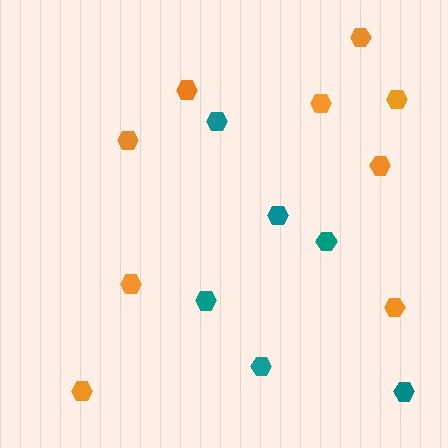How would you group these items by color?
There are 2 groups: one group of teal hexagons (6) and one group of orange hexagons (9).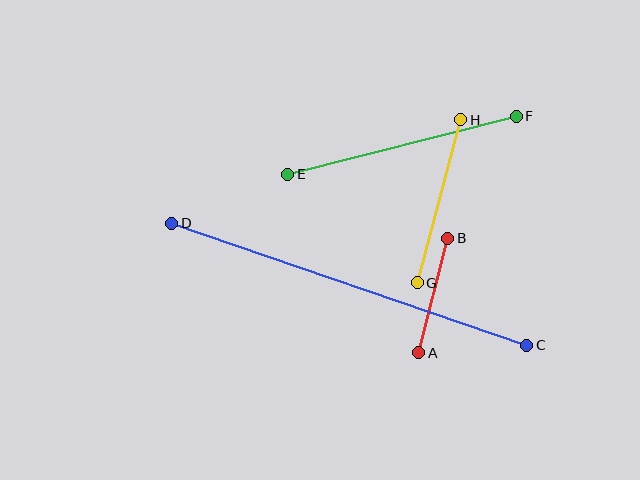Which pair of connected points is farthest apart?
Points C and D are farthest apart.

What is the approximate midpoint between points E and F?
The midpoint is at approximately (402, 145) pixels.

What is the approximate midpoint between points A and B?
The midpoint is at approximately (433, 296) pixels.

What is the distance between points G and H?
The distance is approximately 169 pixels.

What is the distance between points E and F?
The distance is approximately 236 pixels.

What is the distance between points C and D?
The distance is approximately 375 pixels.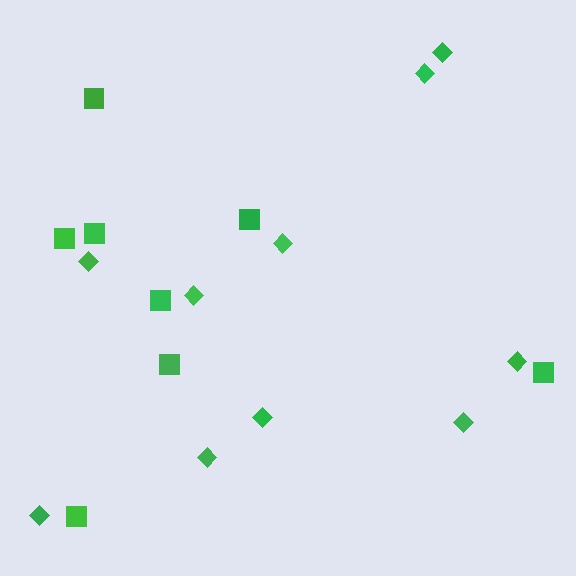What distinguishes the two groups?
There are 2 groups: one group of diamonds (10) and one group of squares (8).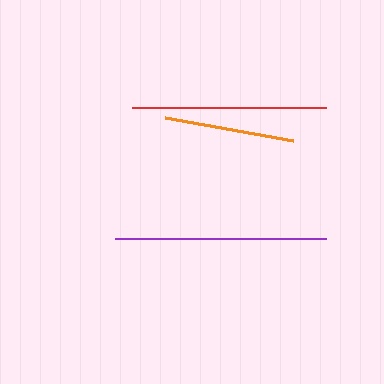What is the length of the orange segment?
The orange segment is approximately 130 pixels long.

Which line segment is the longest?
The purple line is the longest at approximately 211 pixels.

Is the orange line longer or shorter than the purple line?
The purple line is longer than the orange line.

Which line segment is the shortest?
The orange line is the shortest at approximately 130 pixels.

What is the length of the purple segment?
The purple segment is approximately 211 pixels long.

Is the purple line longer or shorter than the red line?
The purple line is longer than the red line.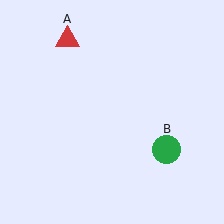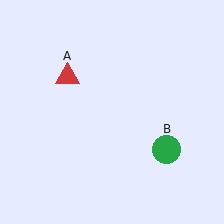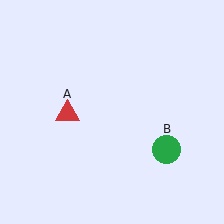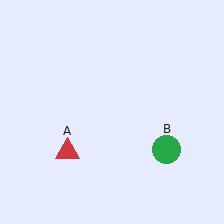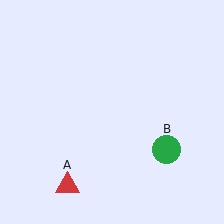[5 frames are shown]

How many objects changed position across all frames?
1 object changed position: red triangle (object A).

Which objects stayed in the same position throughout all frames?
Green circle (object B) remained stationary.